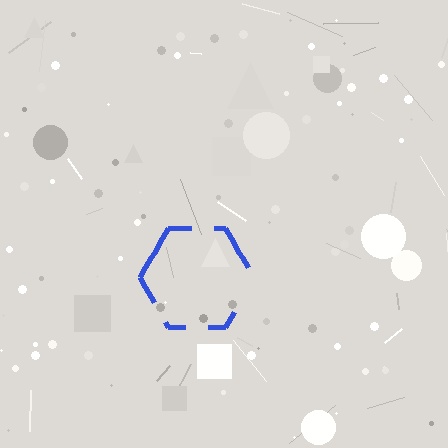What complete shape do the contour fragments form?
The contour fragments form a hexagon.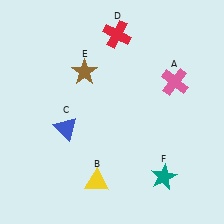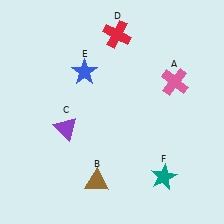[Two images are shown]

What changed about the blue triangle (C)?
In Image 1, C is blue. In Image 2, it changed to purple.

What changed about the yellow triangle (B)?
In Image 1, B is yellow. In Image 2, it changed to brown.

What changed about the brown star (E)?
In Image 1, E is brown. In Image 2, it changed to blue.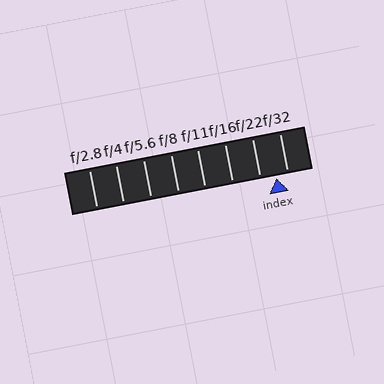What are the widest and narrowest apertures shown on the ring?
The widest aperture shown is f/2.8 and the narrowest is f/32.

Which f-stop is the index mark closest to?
The index mark is closest to f/32.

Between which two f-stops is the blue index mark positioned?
The index mark is between f/22 and f/32.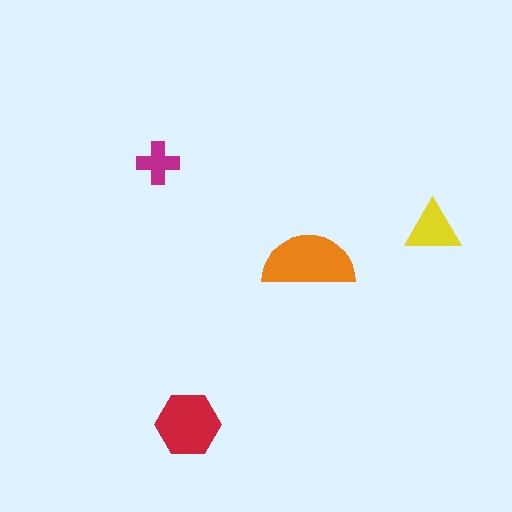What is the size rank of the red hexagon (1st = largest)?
2nd.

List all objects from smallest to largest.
The magenta cross, the yellow triangle, the red hexagon, the orange semicircle.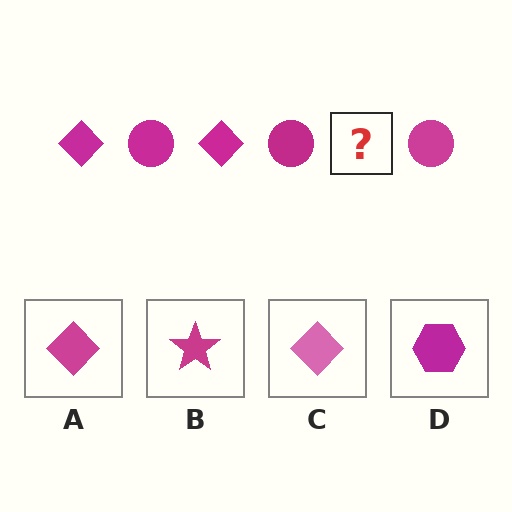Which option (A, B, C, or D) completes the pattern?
A.